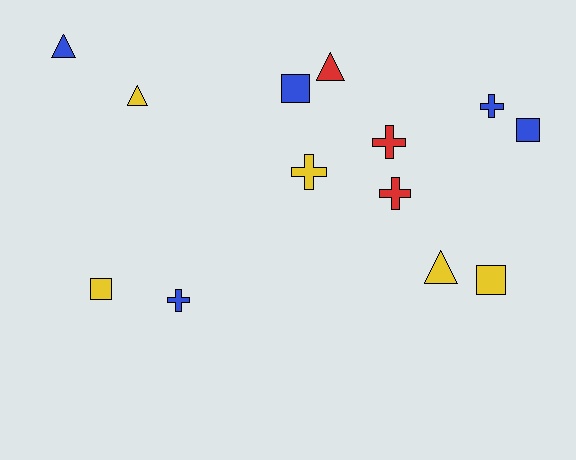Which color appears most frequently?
Yellow, with 5 objects.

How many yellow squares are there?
There are 2 yellow squares.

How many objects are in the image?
There are 13 objects.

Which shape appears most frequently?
Cross, with 5 objects.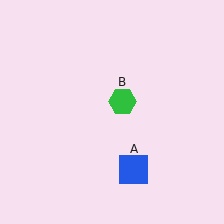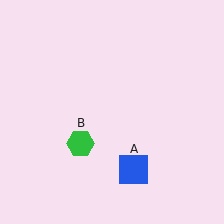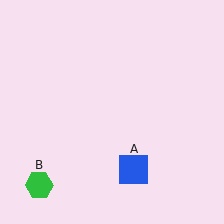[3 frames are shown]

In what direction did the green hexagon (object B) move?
The green hexagon (object B) moved down and to the left.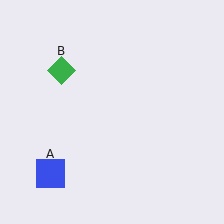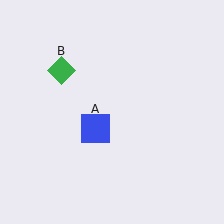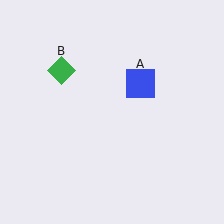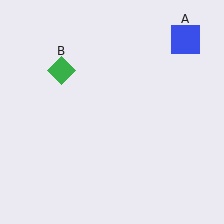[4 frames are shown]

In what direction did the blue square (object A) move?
The blue square (object A) moved up and to the right.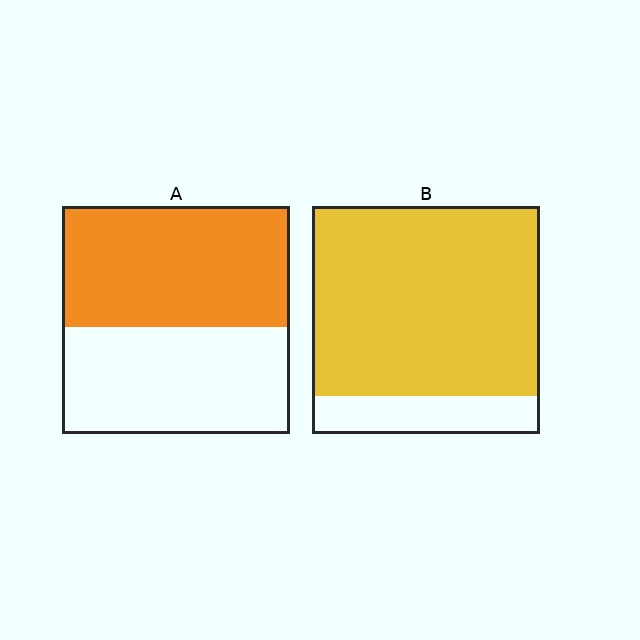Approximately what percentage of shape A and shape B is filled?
A is approximately 55% and B is approximately 85%.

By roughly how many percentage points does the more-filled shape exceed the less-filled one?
By roughly 30 percentage points (B over A).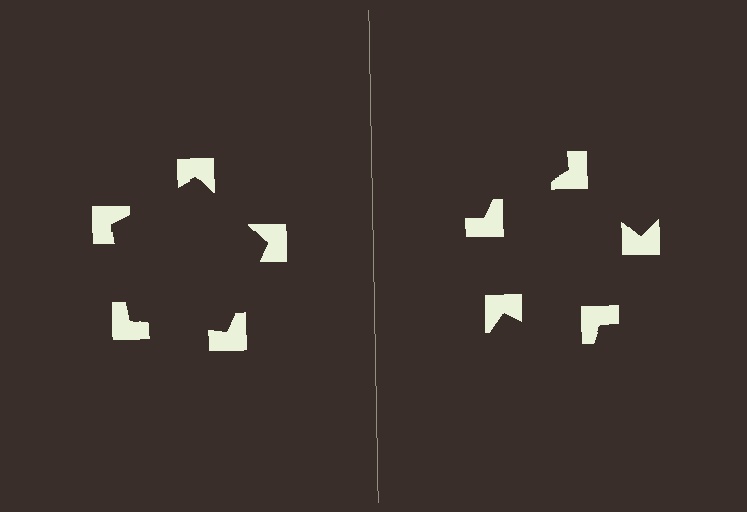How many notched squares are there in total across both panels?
10 — 5 on each side.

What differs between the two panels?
The notched squares are positioned identically on both sides; only the wedge orientations differ. On the left they align to a pentagon; on the right they are misaligned.